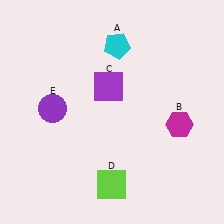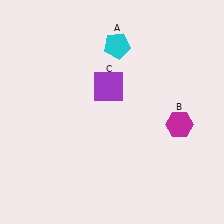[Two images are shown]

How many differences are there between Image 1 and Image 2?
There are 2 differences between the two images.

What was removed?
The lime square (D), the purple circle (E) were removed in Image 2.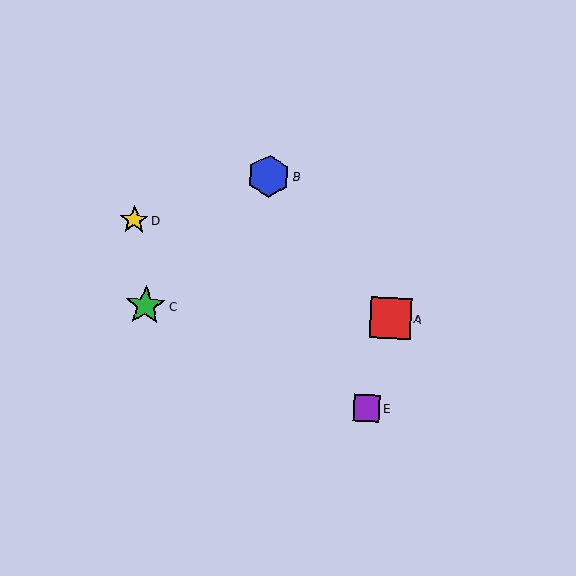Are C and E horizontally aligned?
No, C is at y≈306 and E is at y≈408.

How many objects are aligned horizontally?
2 objects (A, C) are aligned horizontally.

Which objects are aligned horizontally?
Objects A, C are aligned horizontally.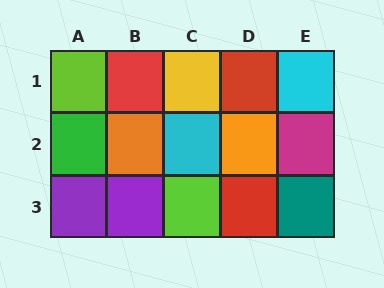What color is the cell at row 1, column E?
Cyan.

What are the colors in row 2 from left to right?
Green, orange, cyan, orange, magenta.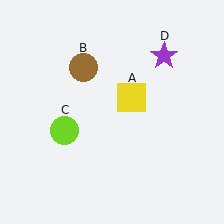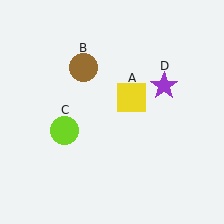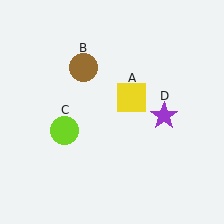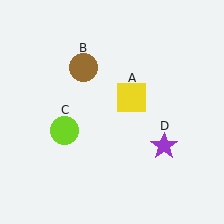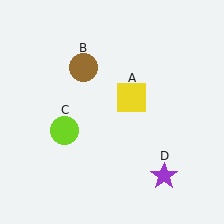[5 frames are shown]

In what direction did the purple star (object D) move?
The purple star (object D) moved down.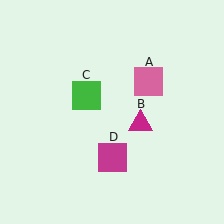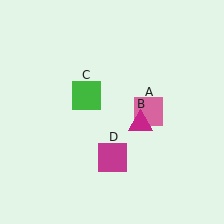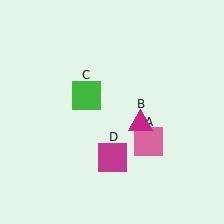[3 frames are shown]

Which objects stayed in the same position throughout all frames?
Magenta triangle (object B) and green square (object C) and magenta square (object D) remained stationary.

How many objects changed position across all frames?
1 object changed position: pink square (object A).